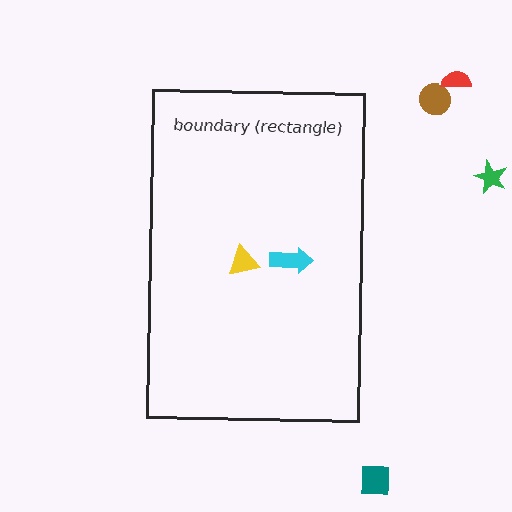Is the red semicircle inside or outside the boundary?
Outside.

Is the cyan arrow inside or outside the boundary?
Inside.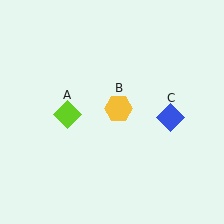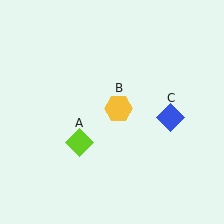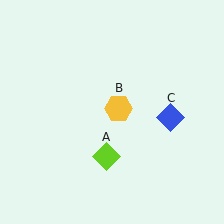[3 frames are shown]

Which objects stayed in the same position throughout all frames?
Yellow hexagon (object B) and blue diamond (object C) remained stationary.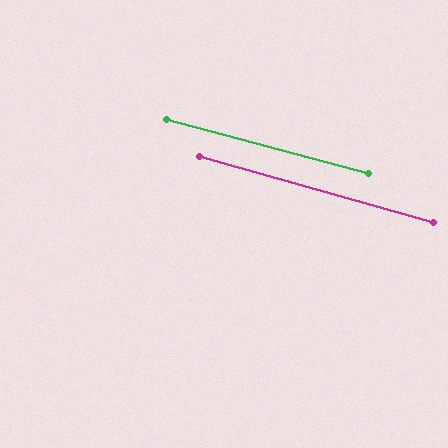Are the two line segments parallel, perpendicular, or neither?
Parallel — their directions differ by only 0.7°.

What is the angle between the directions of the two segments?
Approximately 1 degree.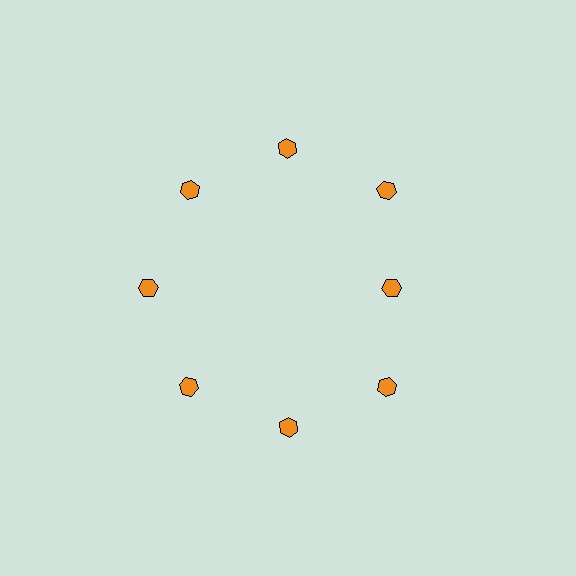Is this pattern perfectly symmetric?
No. The 8 orange hexagons are arranged in a ring, but one element near the 3 o'clock position is pulled inward toward the center, breaking the 8-fold rotational symmetry.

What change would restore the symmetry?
The symmetry would be restored by moving it outward, back onto the ring so that all 8 hexagons sit at equal angles and equal distance from the center.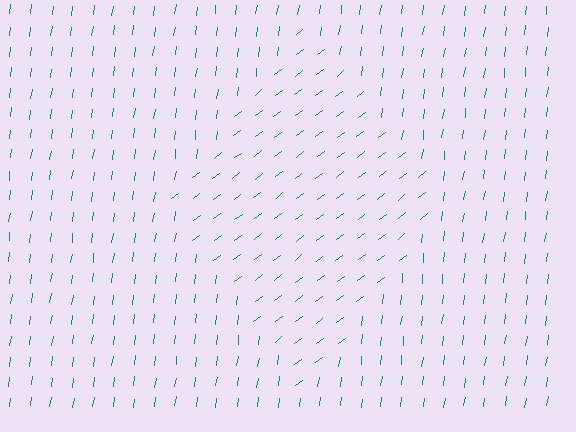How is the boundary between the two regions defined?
The boundary is defined purely by a change in line orientation (approximately 45 degrees difference). All lines are the same color and thickness.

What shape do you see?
I see a diamond.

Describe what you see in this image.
The image is filled with small teal line segments. A diamond region in the image has lines oriented differently from the surrounding lines, creating a visible texture boundary.